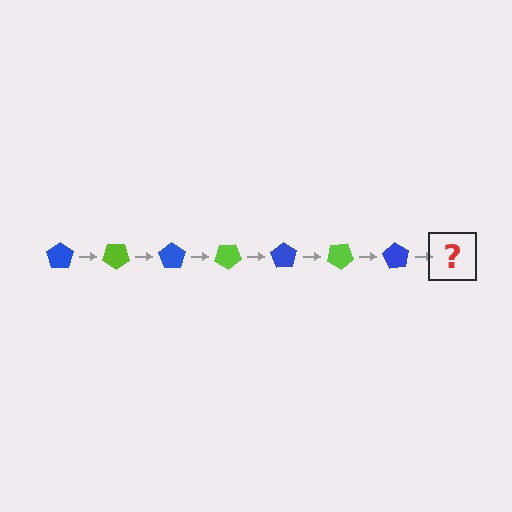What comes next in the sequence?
The next element should be a lime pentagon, rotated 245 degrees from the start.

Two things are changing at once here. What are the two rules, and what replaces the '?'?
The two rules are that it rotates 35 degrees each step and the color cycles through blue and lime. The '?' should be a lime pentagon, rotated 245 degrees from the start.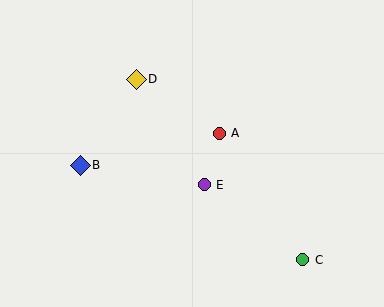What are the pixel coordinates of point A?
Point A is at (219, 133).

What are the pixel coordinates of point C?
Point C is at (303, 260).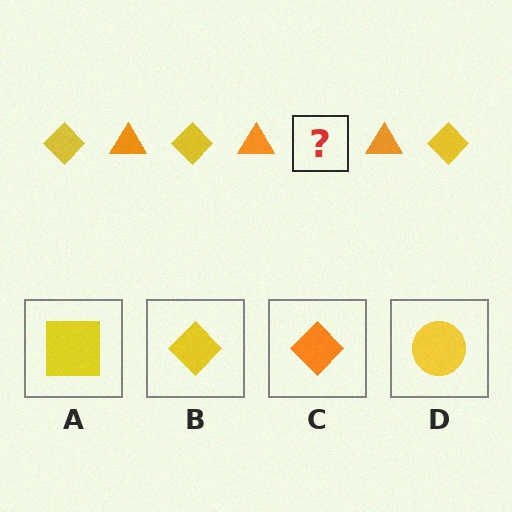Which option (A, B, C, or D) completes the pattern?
B.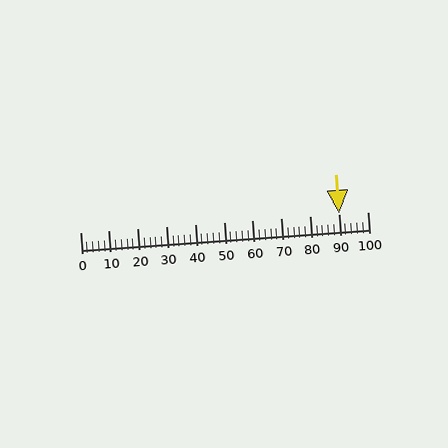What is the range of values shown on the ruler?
The ruler shows values from 0 to 100.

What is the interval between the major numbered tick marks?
The major tick marks are spaced 10 units apart.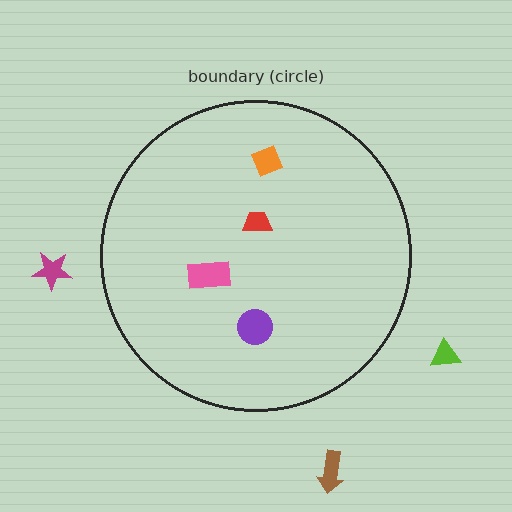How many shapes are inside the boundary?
4 inside, 3 outside.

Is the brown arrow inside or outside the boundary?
Outside.